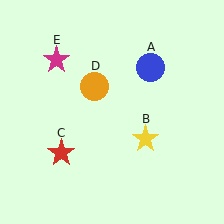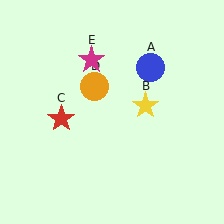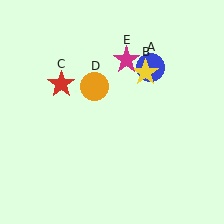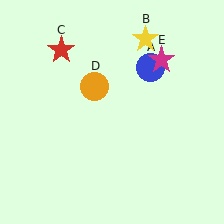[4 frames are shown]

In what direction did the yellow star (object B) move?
The yellow star (object B) moved up.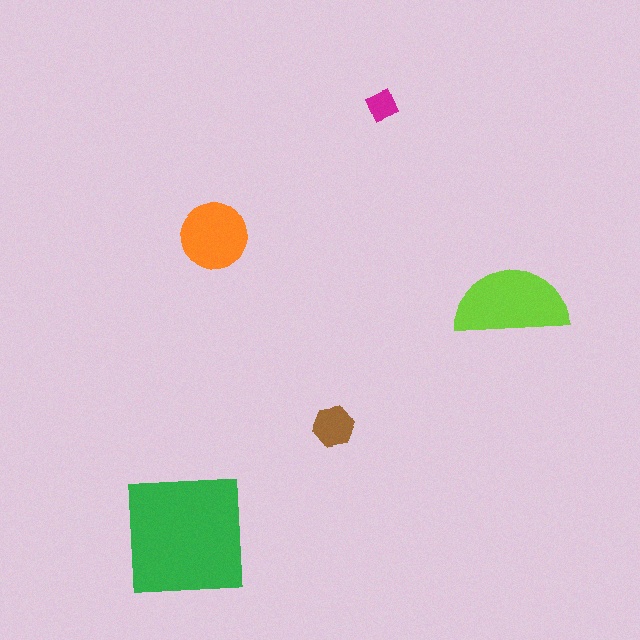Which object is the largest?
The green square.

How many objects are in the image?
There are 5 objects in the image.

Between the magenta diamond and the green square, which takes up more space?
The green square.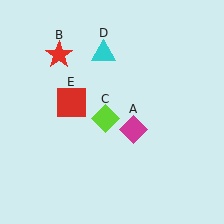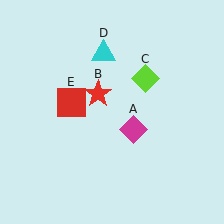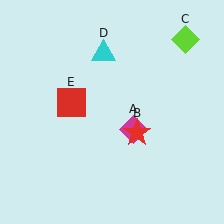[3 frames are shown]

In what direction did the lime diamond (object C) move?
The lime diamond (object C) moved up and to the right.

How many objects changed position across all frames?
2 objects changed position: red star (object B), lime diamond (object C).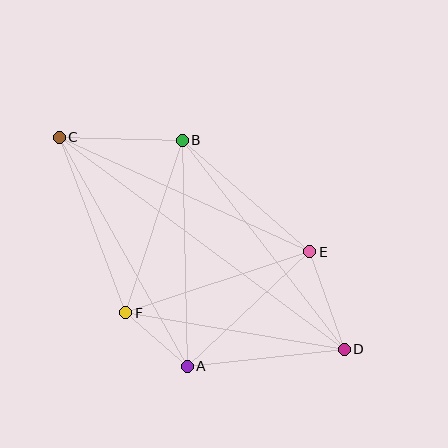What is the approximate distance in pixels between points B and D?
The distance between B and D is approximately 264 pixels.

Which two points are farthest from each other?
Points C and D are farthest from each other.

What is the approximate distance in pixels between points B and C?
The distance between B and C is approximately 123 pixels.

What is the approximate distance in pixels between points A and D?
The distance between A and D is approximately 158 pixels.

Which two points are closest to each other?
Points A and F are closest to each other.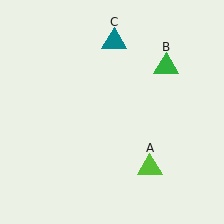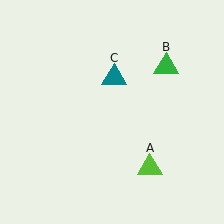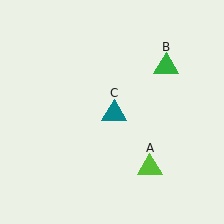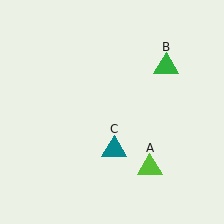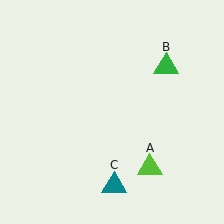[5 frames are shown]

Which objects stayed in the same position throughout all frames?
Lime triangle (object A) and green triangle (object B) remained stationary.